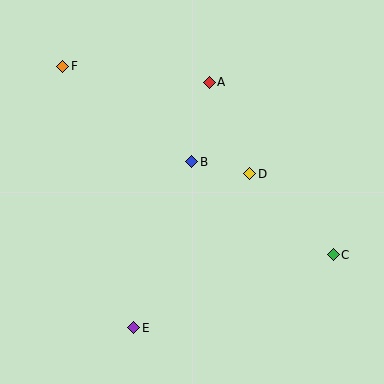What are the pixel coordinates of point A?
Point A is at (209, 82).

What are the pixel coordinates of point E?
Point E is at (134, 328).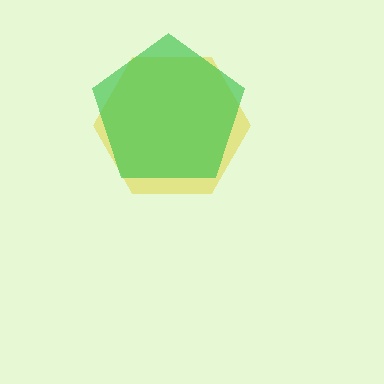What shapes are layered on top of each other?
The layered shapes are: a yellow hexagon, a green pentagon.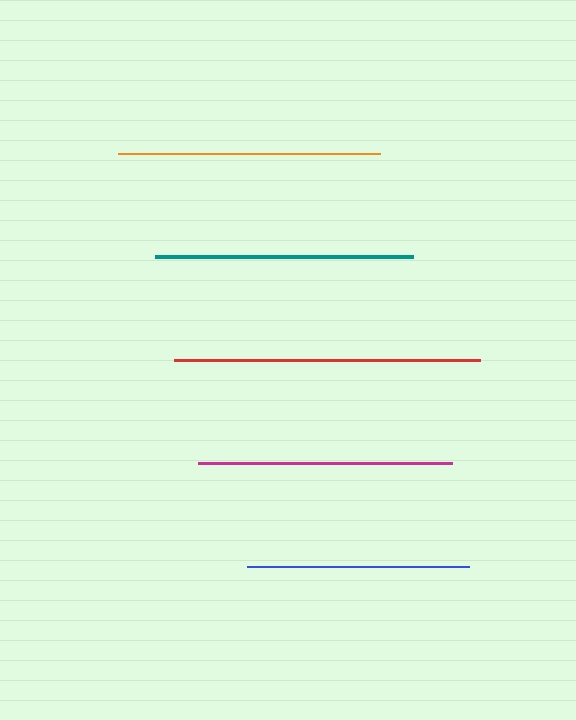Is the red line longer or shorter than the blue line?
The red line is longer than the blue line.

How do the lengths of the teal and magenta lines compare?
The teal and magenta lines are approximately the same length.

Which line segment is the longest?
The red line is the longest at approximately 305 pixels.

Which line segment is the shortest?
The blue line is the shortest at approximately 222 pixels.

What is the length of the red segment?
The red segment is approximately 305 pixels long.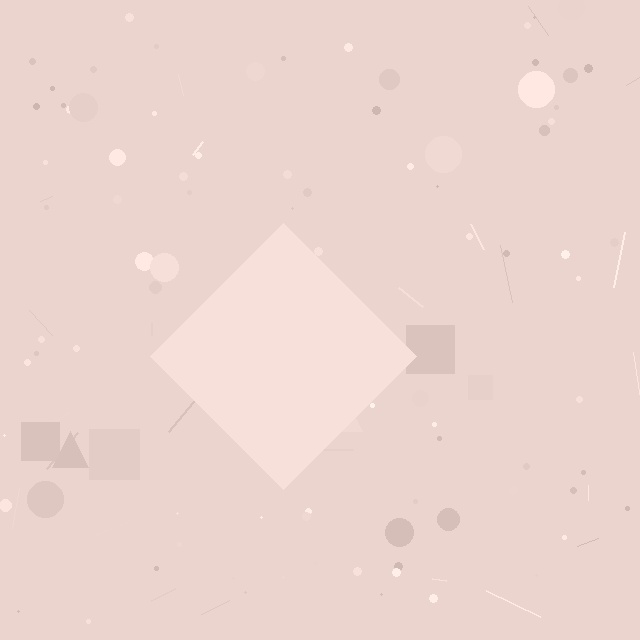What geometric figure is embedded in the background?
A diamond is embedded in the background.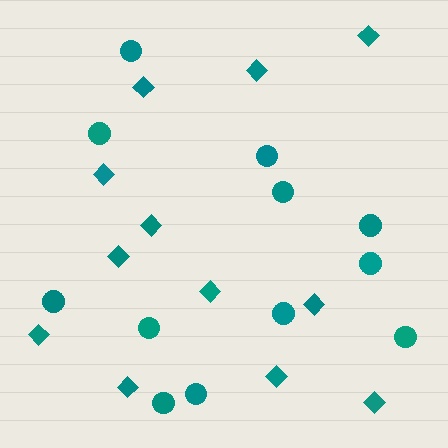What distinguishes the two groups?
There are 2 groups: one group of diamonds (12) and one group of circles (12).